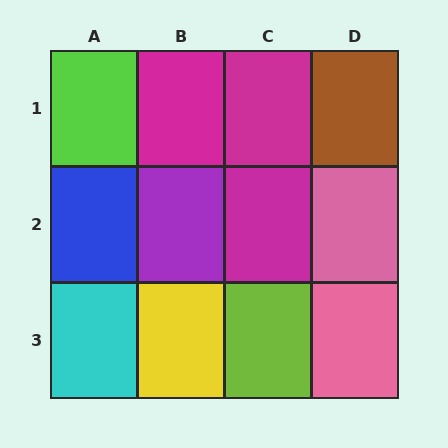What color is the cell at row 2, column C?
Magenta.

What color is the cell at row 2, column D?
Pink.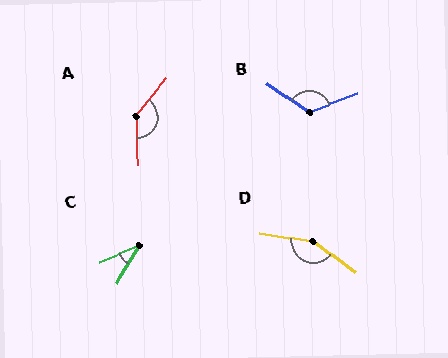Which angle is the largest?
D, at approximately 153 degrees.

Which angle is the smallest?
C, at approximately 36 degrees.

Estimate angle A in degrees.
Approximately 139 degrees.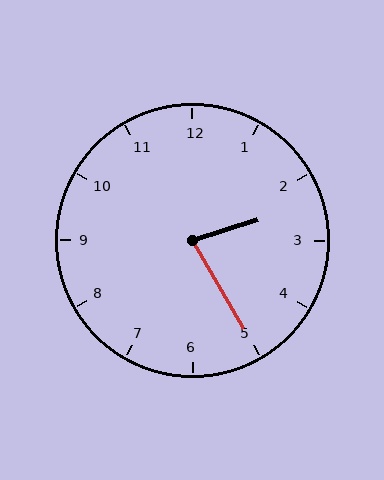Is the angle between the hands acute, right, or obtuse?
It is acute.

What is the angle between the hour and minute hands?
Approximately 78 degrees.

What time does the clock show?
2:25.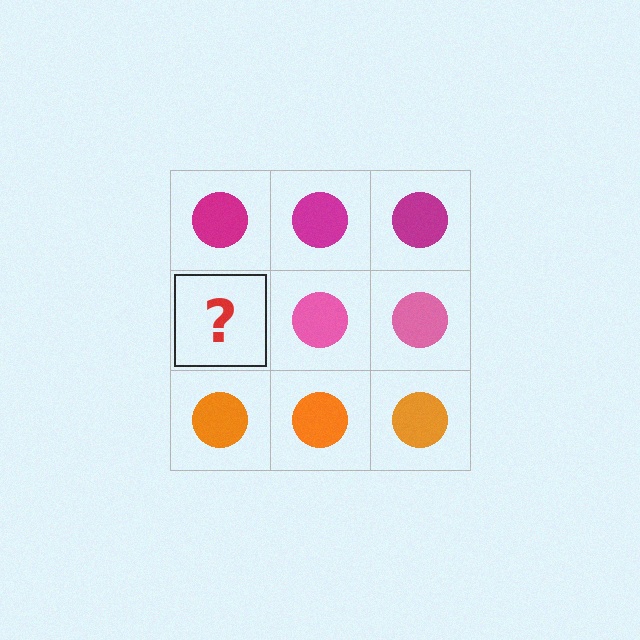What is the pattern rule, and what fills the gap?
The rule is that each row has a consistent color. The gap should be filled with a pink circle.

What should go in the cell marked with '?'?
The missing cell should contain a pink circle.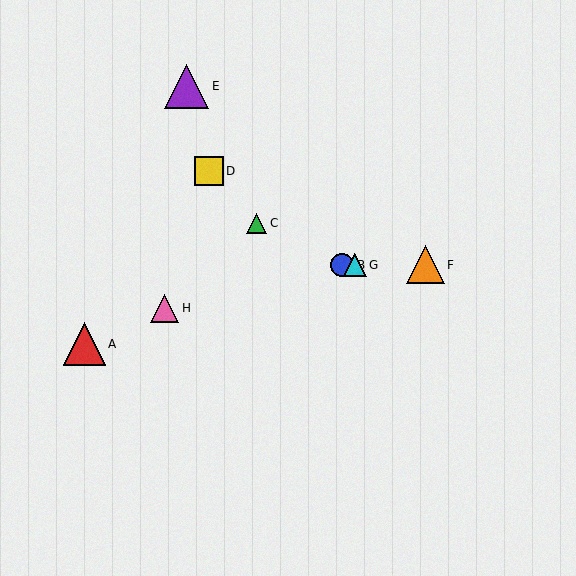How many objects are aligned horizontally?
3 objects (B, F, G) are aligned horizontally.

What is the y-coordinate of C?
Object C is at y≈223.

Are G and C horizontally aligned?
No, G is at y≈265 and C is at y≈223.